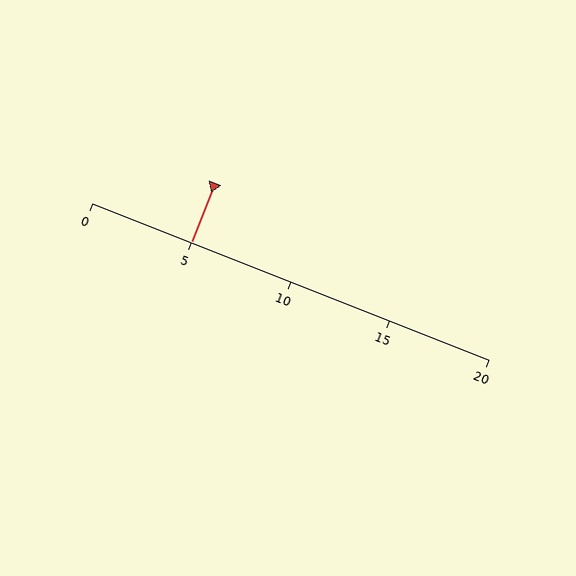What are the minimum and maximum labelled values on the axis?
The axis runs from 0 to 20.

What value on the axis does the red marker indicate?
The marker indicates approximately 5.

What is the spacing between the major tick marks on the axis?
The major ticks are spaced 5 apart.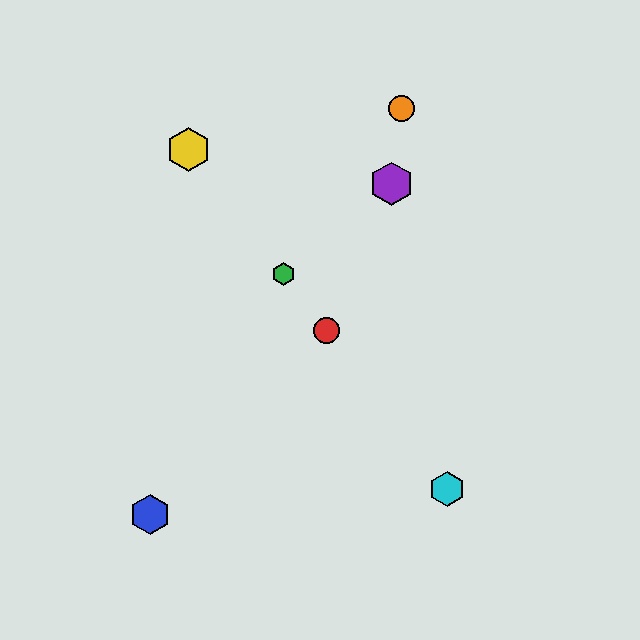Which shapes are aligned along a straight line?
The red circle, the green hexagon, the yellow hexagon, the cyan hexagon are aligned along a straight line.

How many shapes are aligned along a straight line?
4 shapes (the red circle, the green hexagon, the yellow hexagon, the cyan hexagon) are aligned along a straight line.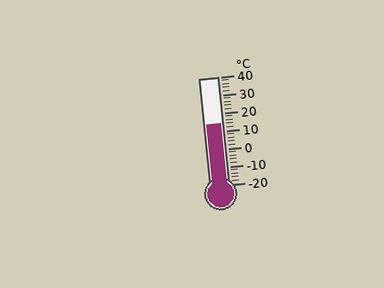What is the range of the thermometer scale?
The thermometer scale ranges from -20°C to 40°C.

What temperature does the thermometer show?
The thermometer shows approximately 14°C.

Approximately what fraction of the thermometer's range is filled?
The thermometer is filled to approximately 55% of its range.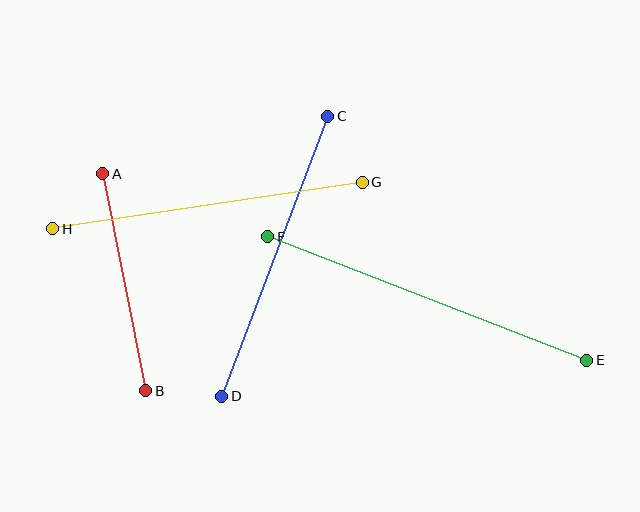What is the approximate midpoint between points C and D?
The midpoint is at approximately (275, 256) pixels.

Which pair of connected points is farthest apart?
Points E and F are farthest apart.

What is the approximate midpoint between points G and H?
The midpoint is at approximately (207, 206) pixels.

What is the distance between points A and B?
The distance is approximately 221 pixels.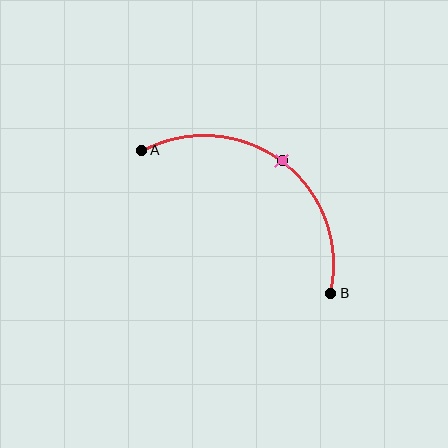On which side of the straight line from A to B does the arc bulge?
The arc bulges above and to the right of the straight line connecting A and B.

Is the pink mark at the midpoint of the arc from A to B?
Yes. The pink mark lies on the arc at equal arc-length from both A and B — it is the arc midpoint.